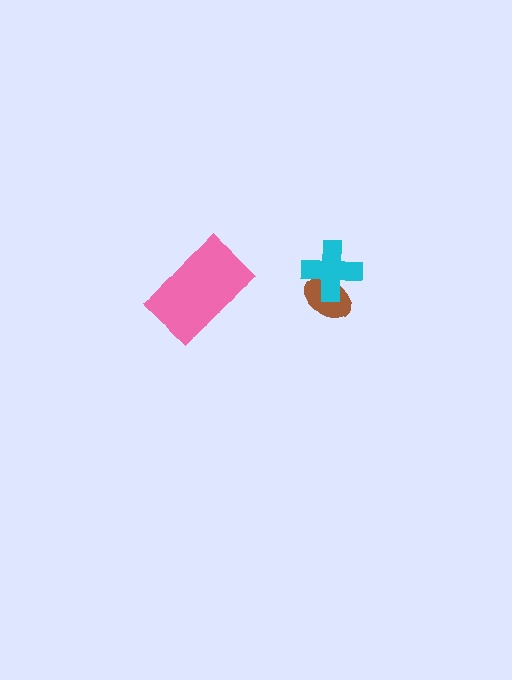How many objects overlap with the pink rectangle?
0 objects overlap with the pink rectangle.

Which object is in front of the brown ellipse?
The cyan cross is in front of the brown ellipse.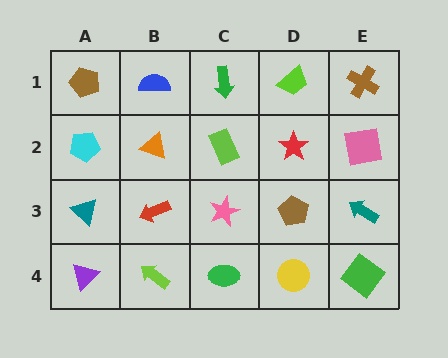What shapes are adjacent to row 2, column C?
A green arrow (row 1, column C), a pink star (row 3, column C), an orange triangle (row 2, column B), a red star (row 2, column D).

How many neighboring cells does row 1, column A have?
2.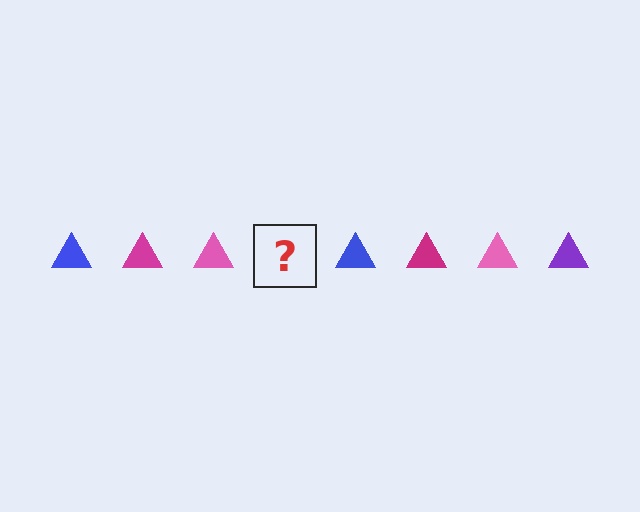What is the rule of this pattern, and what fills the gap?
The rule is that the pattern cycles through blue, magenta, pink, purple triangles. The gap should be filled with a purple triangle.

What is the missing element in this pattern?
The missing element is a purple triangle.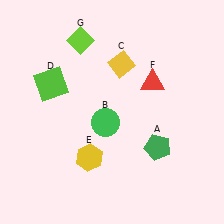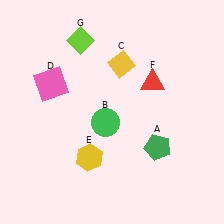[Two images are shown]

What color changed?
The square (D) changed from lime in Image 1 to pink in Image 2.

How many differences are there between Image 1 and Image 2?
There is 1 difference between the two images.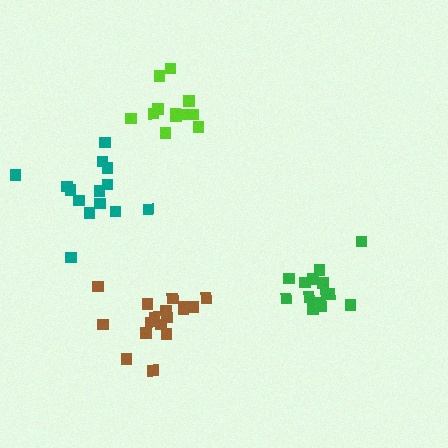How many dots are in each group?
Group 1: 17 dots, Group 2: 14 dots, Group 3: 15 dots, Group 4: 12 dots (58 total).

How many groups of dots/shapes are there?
There are 4 groups.